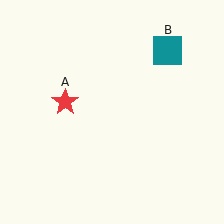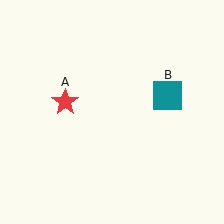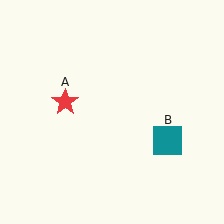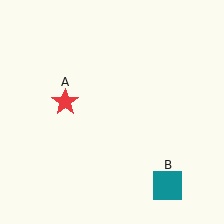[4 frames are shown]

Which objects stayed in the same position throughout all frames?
Red star (object A) remained stationary.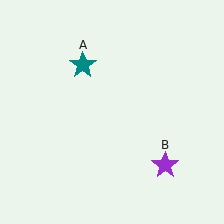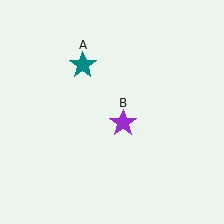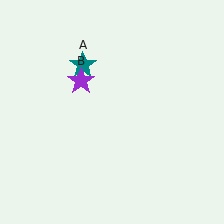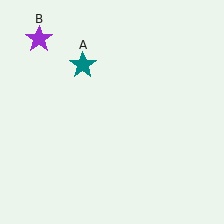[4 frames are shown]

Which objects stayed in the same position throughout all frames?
Teal star (object A) remained stationary.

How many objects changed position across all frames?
1 object changed position: purple star (object B).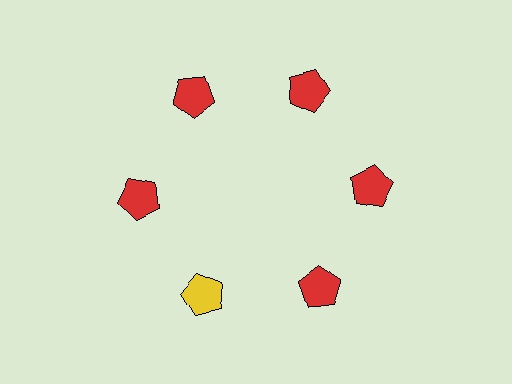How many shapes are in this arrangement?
There are 6 shapes arranged in a ring pattern.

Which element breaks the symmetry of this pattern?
The yellow pentagon at roughly the 7 o'clock position breaks the symmetry. All other shapes are red pentagons.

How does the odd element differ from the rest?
It has a different color: yellow instead of red.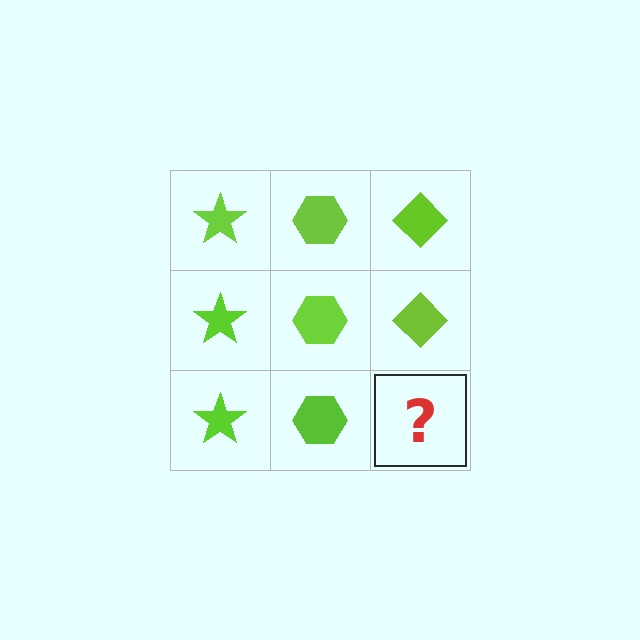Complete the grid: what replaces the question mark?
The question mark should be replaced with a lime diamond.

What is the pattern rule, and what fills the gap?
The rule is that each column has a consistent shape. The gap should be filled with a lime diamond.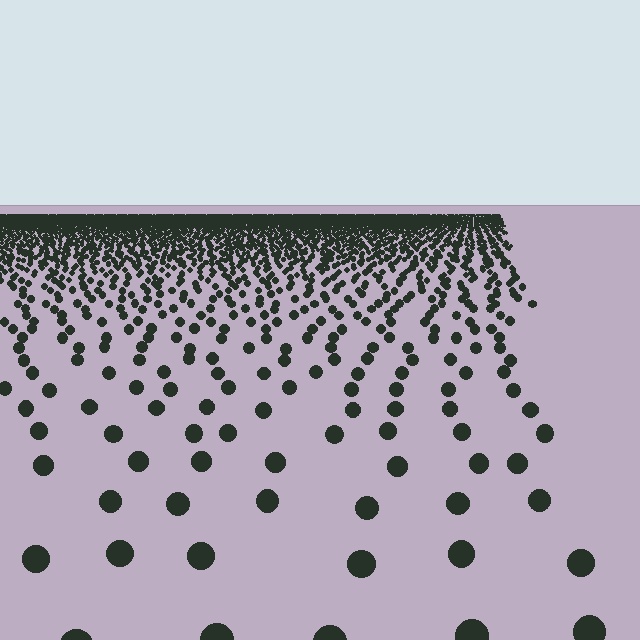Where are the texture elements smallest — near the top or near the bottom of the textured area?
Near the top.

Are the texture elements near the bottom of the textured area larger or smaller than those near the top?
Larger. Near the bottom, elements are closer to the viewer and appear at a bigger on-screen size.